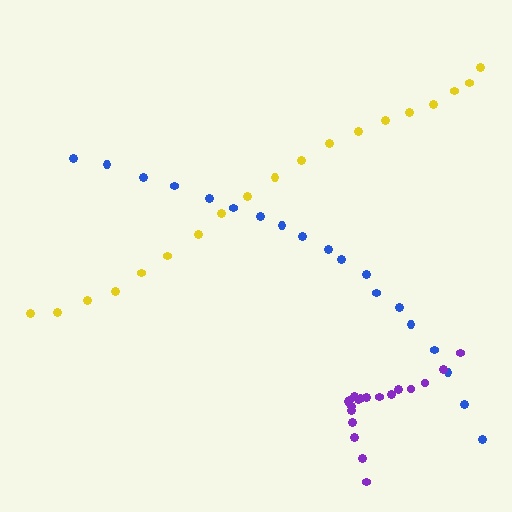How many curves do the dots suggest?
There are 3 distinct paths.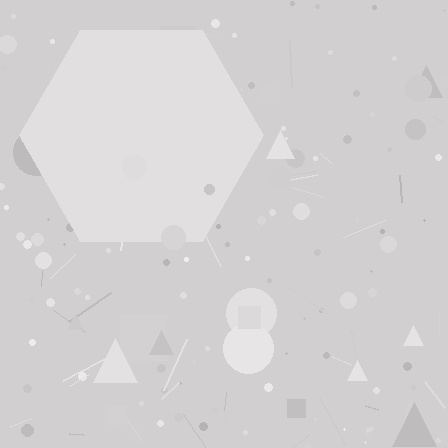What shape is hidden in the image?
A hexagon is hidden in the image.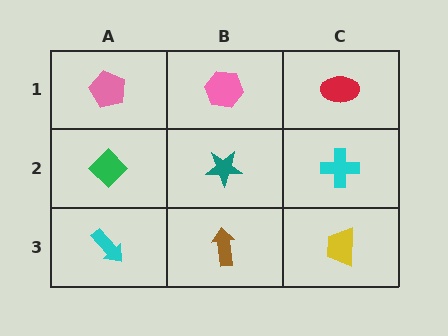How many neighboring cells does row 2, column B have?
4.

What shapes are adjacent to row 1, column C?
A cyan cross (row 2, column C), a pink hexagon (row 1, column B).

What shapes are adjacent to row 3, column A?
A green diamond (row 2, column A), a brown arrow (row 3, column B).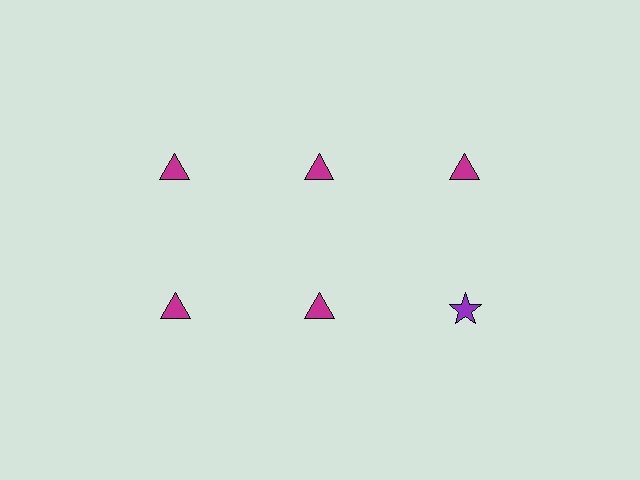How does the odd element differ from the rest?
It differs in both color (purple instead of magenta) and shape (star instead of triangle).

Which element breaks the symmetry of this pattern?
The purple star in the second row, center column breaks the symmetry. All other shapes are magenta triangles.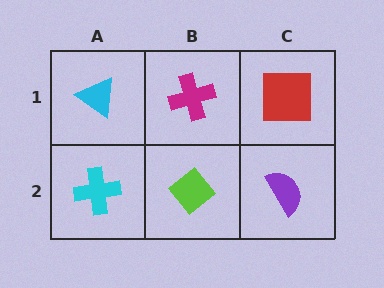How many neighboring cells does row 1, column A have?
2.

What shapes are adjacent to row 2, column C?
A red square (row 1, column C), a lime diamond (row 2, column B).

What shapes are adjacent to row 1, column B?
A lime diamond (row 2, column B), a cyan triangle (row 1, column A), a red square (row 1, column C).